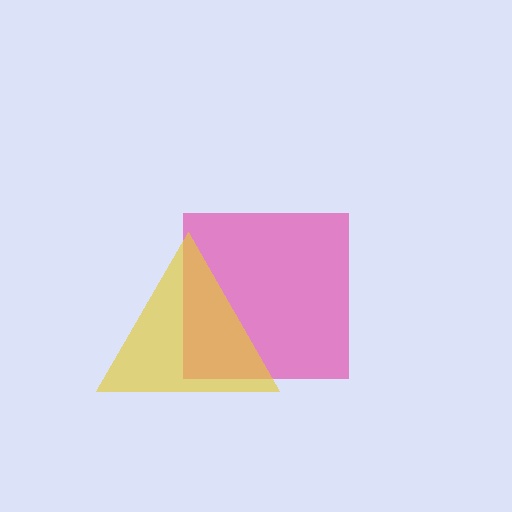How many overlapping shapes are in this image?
There are 2 overlapping shapes in the image.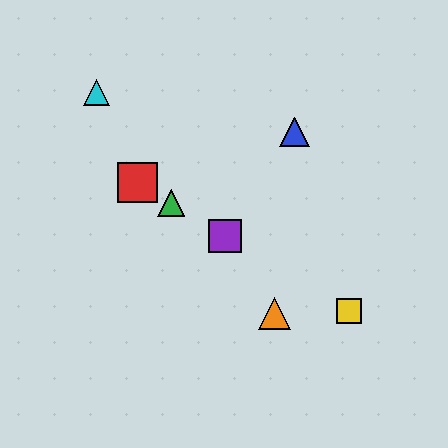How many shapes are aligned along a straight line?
4 shapes (the red square, the green triangle, the yellow square, the purple square) are aligned along a straight line.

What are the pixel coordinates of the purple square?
The purple square is at (225, 236).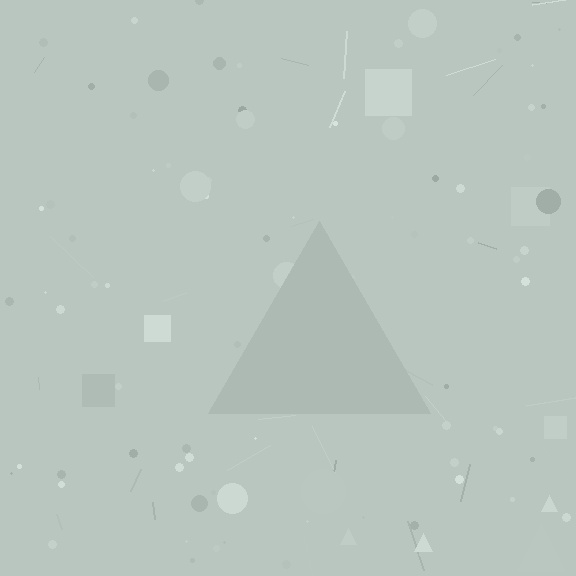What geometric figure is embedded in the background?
A triangle is embedded in the background.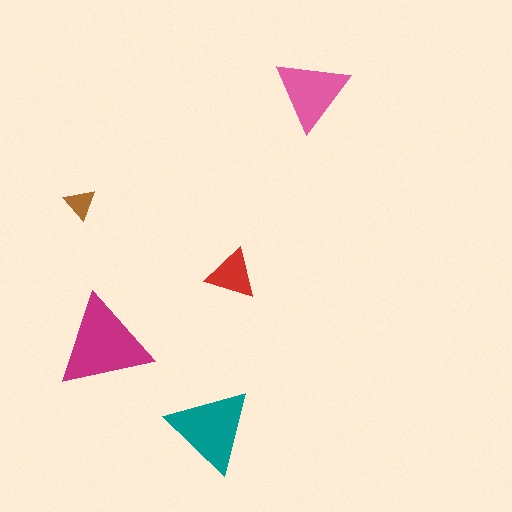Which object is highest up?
The pink triangle is topmost.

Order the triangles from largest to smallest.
the magenta one, the teal one, the pink one, the red one, the brown one.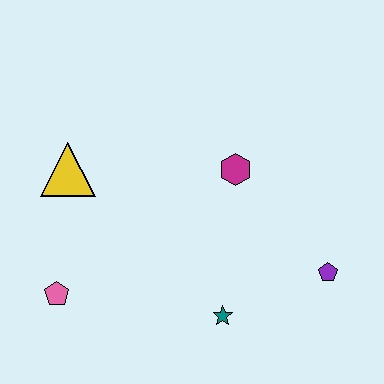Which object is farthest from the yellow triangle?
The purple pentagon is farthest from the yellow triangle.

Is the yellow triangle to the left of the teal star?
Yes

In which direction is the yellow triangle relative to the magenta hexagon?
The yellow triangle is to the left of the magenta hexagon.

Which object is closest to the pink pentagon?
The yellow triangle is closest to the pink pentagon.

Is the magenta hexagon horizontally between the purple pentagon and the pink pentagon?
Yes